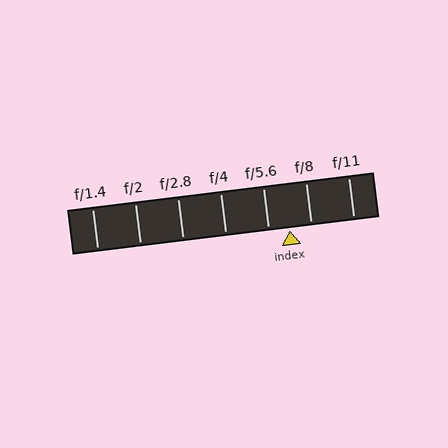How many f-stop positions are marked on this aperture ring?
There are 7 f-stop positions marked.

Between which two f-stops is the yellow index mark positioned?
The index mark is between f/5.6 and f/8.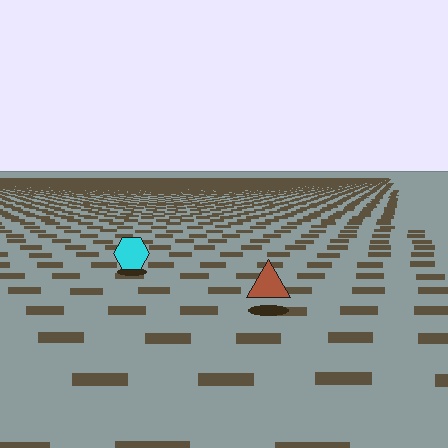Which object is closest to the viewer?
The brown triangle is closest. The texture marks near it are larger and more spread out.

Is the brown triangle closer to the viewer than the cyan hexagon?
Yes. The brown triangle is closer — you can tell from the texture gradient: the ground texture is coarser near it.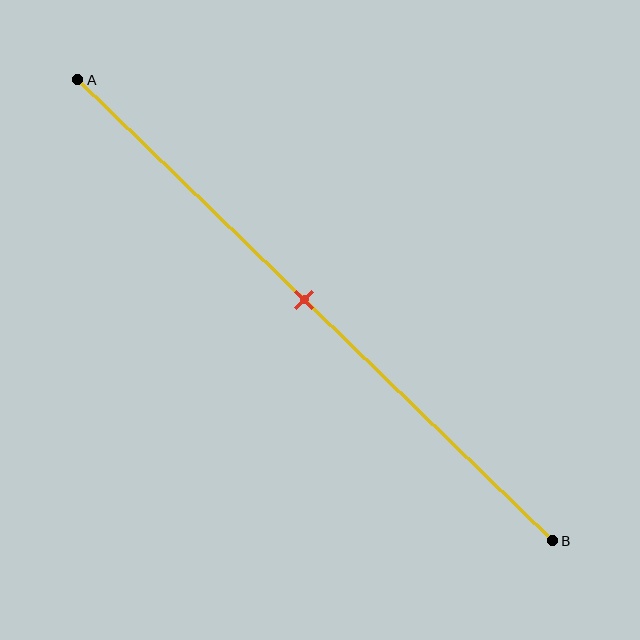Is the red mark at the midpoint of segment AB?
Yes, the mark is approximately at the midpoint.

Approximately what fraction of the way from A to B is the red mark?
The red mark is approximately 50% of the way from A to B.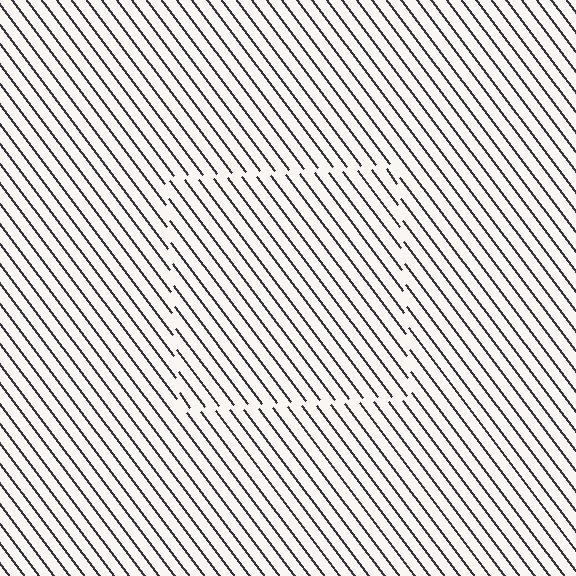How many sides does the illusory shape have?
4 sides — the line-ends trace a square.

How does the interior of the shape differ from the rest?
The interior of the shape contains the same grating, shifted by half a period — the contour is defined by the phase discontinuity where line-ends from the inner and outer gratings abut.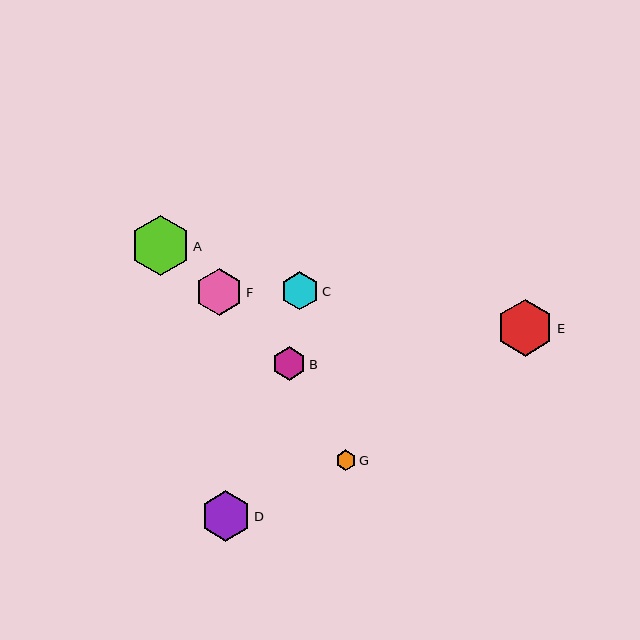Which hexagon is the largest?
Hexagon A is the largest with a size of approximately 59 pixels.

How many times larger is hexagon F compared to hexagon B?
Hexagon F is approximately 1.4 times the size of hexagon B.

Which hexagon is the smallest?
Hexagon G is the smallest with a size of approximately 21 pixels.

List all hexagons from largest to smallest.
From largest to smallest: A, E, D, F, C, B, G.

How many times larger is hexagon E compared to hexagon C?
Hexagon E is approximately 1.5 times the size of hexagon C.